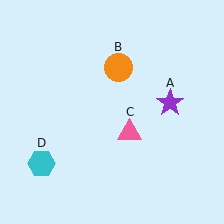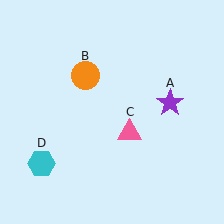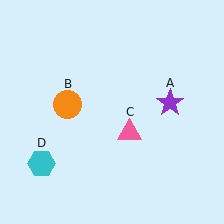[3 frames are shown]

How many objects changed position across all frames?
1 object changed position: orange circle (object B).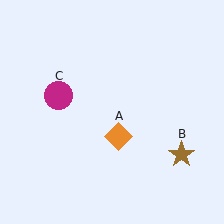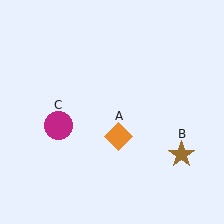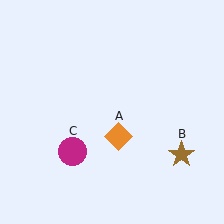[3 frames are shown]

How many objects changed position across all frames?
1 object changed position: magenta circle (object C).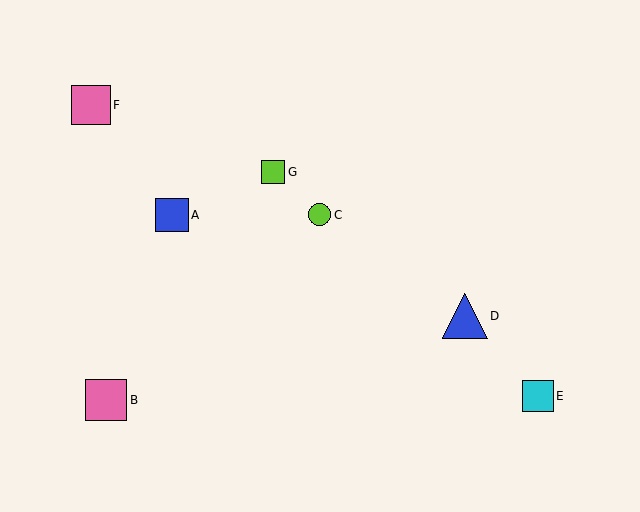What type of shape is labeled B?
Shape B is a pink square.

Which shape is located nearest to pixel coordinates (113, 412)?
The pink square (labeled B) at (106, 400) is nearest to that location.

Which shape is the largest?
The blue triangle (labeled D) is the largest.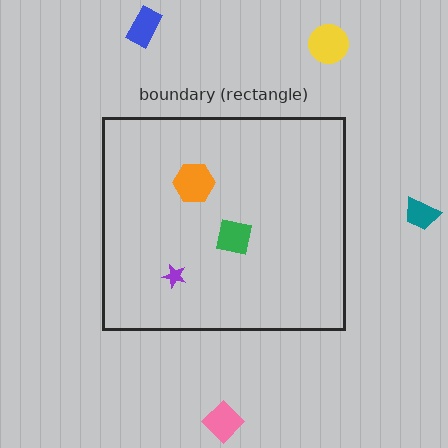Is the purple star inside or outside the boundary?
Inside.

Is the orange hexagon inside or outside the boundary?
Inside.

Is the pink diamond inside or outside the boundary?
Outside.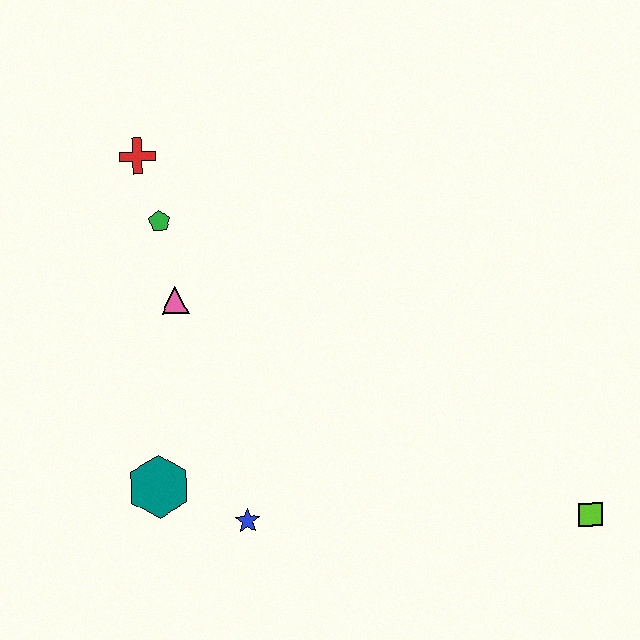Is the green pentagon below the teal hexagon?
No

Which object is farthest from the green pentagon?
The lime square is farthest from the green pentagon.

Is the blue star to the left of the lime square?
Yes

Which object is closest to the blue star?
The teal hexagon is closest to the blue star.